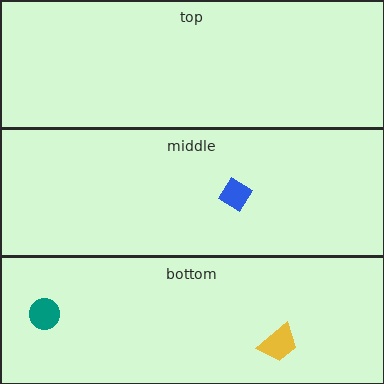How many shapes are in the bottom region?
2.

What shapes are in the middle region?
The blue diamond.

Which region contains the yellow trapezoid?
The bottom region.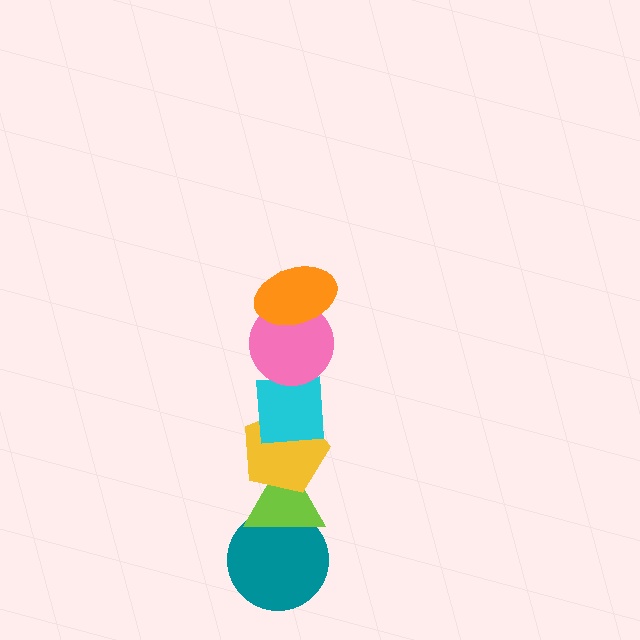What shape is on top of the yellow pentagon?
The cyan square is on top of the yellow pentagon.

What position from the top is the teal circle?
The teal circle is 6th from the top.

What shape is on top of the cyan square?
The pink circle is on top of the cyan square.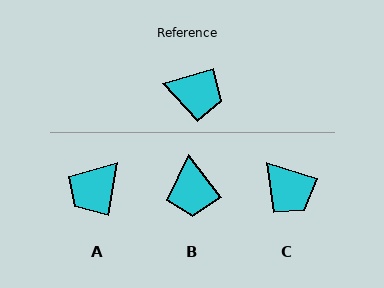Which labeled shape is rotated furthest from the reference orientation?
A, about 117 degrees away.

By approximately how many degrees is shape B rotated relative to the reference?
Approximately 69 degrees clockwise.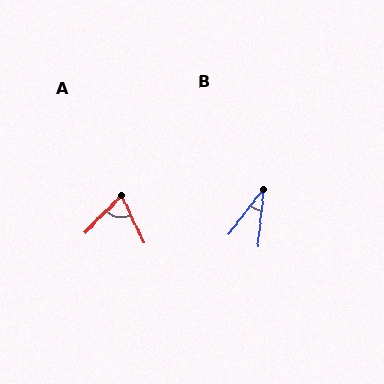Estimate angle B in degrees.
Approximately 31 degrees.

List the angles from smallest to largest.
B (31°), A (70°).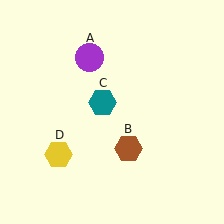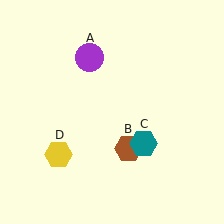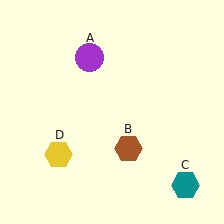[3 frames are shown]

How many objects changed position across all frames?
1 object changed position: teal hexagon (object C).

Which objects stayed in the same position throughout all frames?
Purple circle (object A) and brown hexagon (object B) and yellow hexagon (object D) remained stationary.